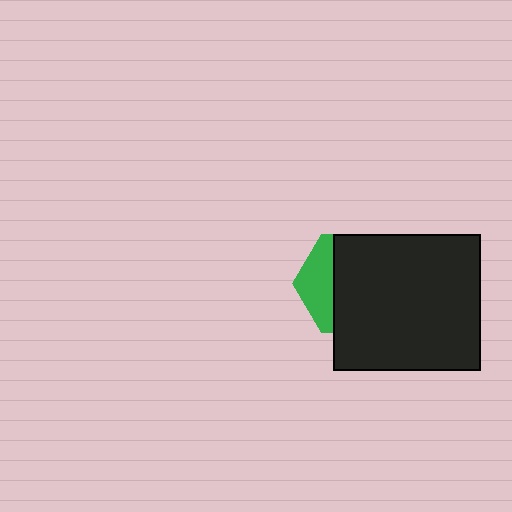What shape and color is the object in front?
The object in front is a black rectangle.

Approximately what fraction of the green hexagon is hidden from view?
Roughly 69% of the green hexagon is hidden behind the black rectangle.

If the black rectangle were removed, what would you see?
You would see the complete green hexagon.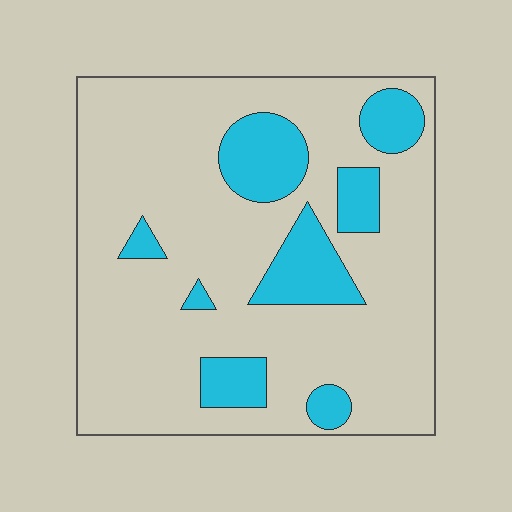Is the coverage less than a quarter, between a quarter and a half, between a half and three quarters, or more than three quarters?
Less than a quarter.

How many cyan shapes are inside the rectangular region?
8.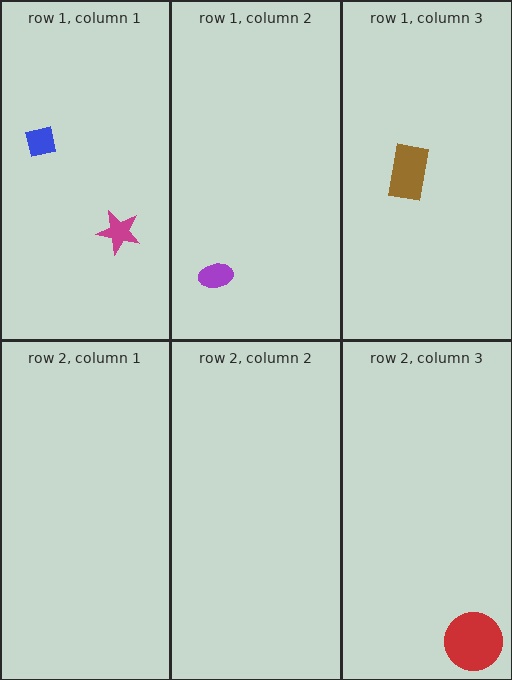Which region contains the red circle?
The row 2, column 3 region.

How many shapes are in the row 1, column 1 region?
2.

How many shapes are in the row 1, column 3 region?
1.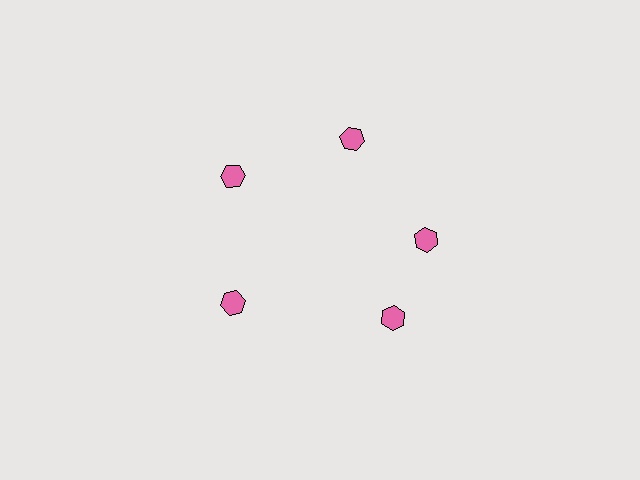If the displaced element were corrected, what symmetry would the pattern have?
It would have 5-fold rotational symmetry — the pattern would map onto itself every 72 degrees.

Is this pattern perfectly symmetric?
No. The 5 pink hexagons are arranged in a ring, but one element near the 5 o'clock position is rotated out of alignment along the ring, breaking the 5-fold rotational symmetry.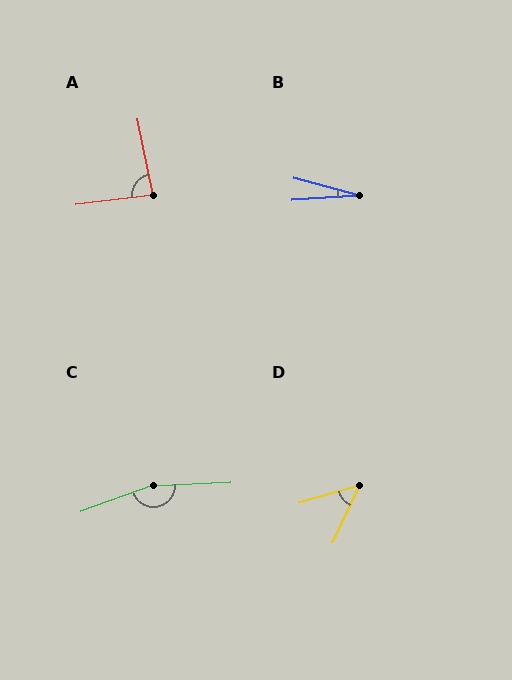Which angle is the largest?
C, at approximately 163 degrees.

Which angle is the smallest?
B, at approximately 19 degrees.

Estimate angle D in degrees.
Approximately 49 degrees.